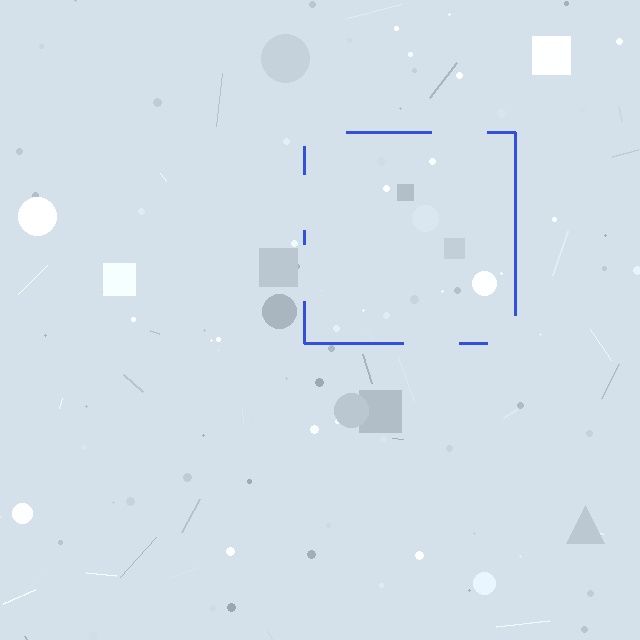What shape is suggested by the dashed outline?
The dashed outline suggests a square.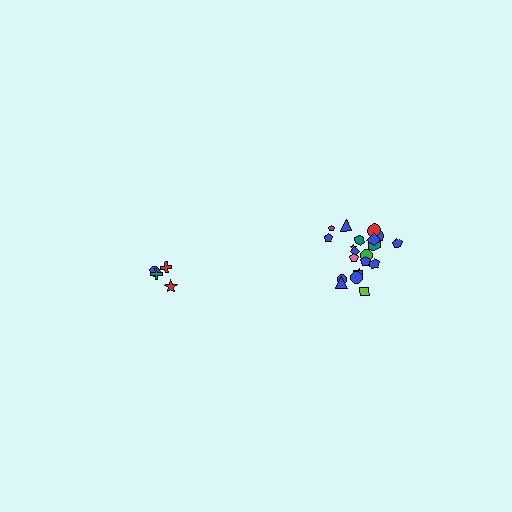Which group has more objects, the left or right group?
The right group.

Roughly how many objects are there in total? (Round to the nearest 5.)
Roughly 25 objects in total.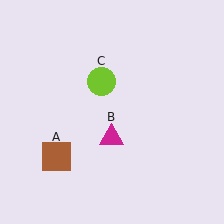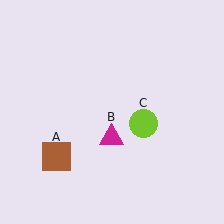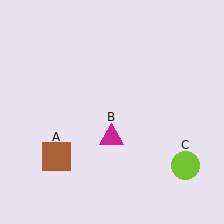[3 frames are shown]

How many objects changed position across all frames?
1 object changed position: lime circle (object C).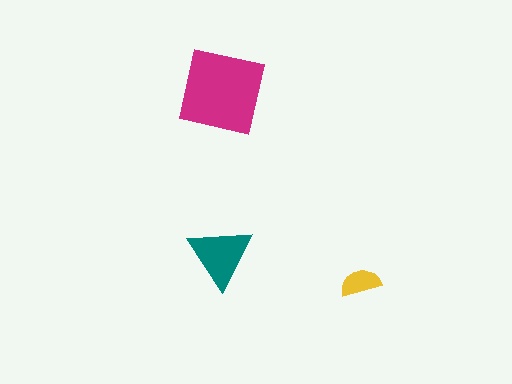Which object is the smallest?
The yellow semicircle.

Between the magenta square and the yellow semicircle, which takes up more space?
The magenta square.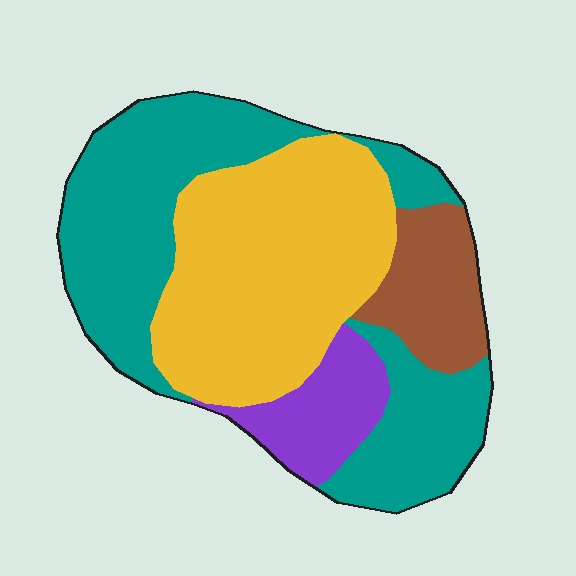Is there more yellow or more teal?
Teal.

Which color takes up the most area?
Teal, at roughly 40%.